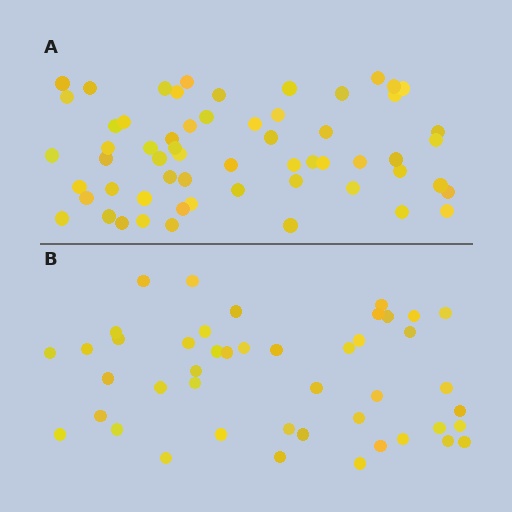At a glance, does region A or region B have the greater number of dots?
Region A (the top region) has more dots.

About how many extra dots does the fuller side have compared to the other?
Region A has approximately 15 more dots than region B.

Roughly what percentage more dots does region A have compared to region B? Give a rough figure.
About 30% more.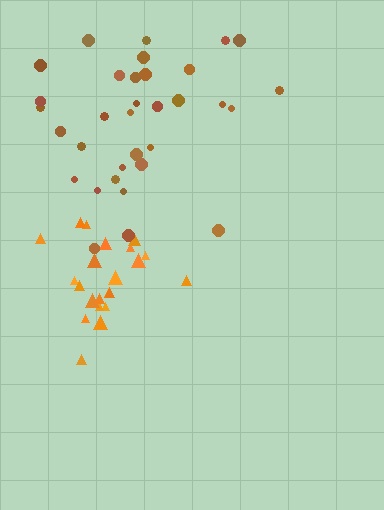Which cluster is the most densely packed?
Orange.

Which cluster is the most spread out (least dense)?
Brown.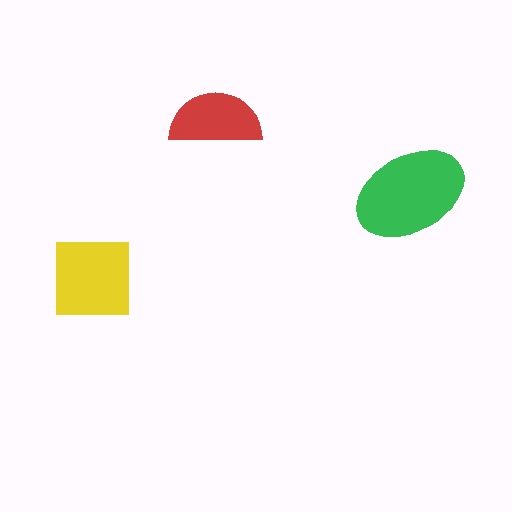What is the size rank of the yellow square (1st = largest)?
2nd.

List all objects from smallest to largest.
The red semicircle, the yellow square, the green ellipse.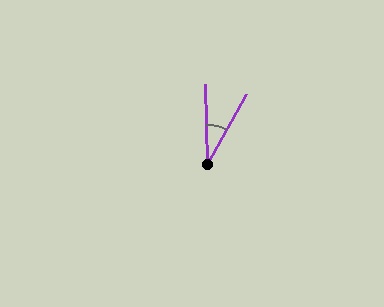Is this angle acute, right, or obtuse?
It is acute.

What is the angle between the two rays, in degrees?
Approximately 31 degrees.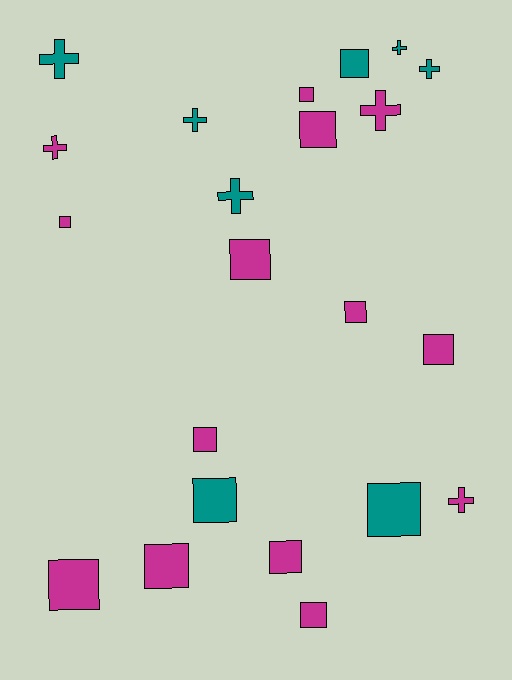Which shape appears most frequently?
Square, with 14 objects.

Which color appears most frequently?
Magenta, with 14 objects.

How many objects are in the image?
There are 22 objects.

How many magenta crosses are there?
There are 3 magenta crosses.